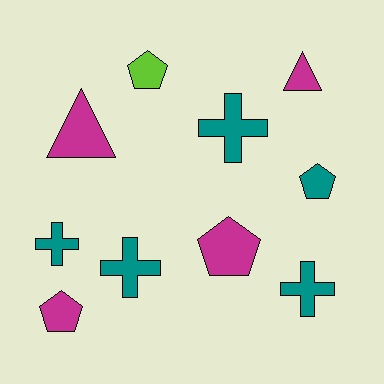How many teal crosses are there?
There are 4 teal crosses.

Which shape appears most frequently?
Pentagon, with 4 objects.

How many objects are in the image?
There are 10 objects.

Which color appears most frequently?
Teal, with 5 objects.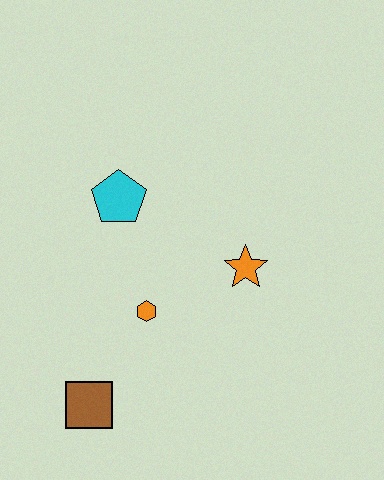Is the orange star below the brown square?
No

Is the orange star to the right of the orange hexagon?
Yes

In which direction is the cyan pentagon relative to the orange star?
The cyan pentagon is to the left of the orange star.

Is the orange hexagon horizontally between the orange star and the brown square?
Yes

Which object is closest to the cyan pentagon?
The orange hexagon is closest to the cyan pentagon.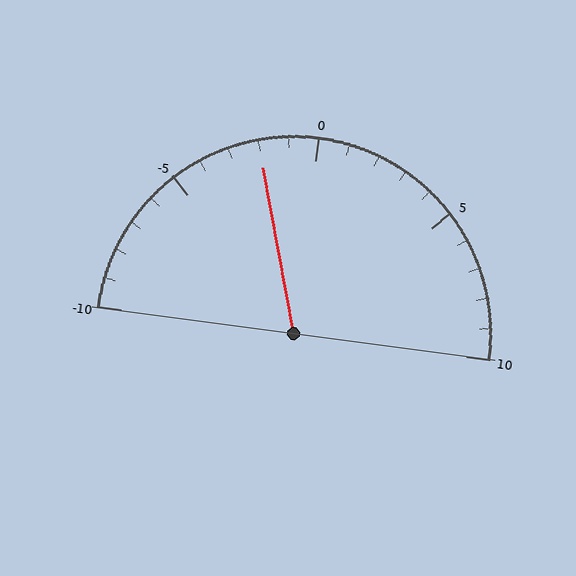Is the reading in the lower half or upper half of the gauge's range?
The reading is in the lower half of the range (-10 to 10).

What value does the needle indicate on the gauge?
The needle indicates approximately -2.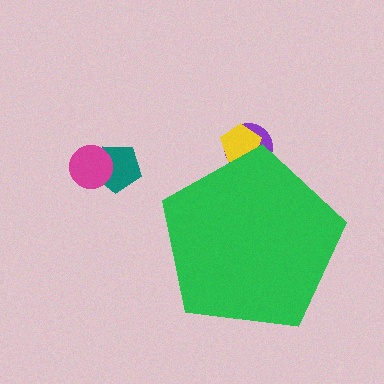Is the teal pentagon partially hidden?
No, the teal pentagon is fully visible.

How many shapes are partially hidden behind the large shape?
2 shapes are partially hidden.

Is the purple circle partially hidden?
Yes, the purple circle is partially hidden behind the green pentagon.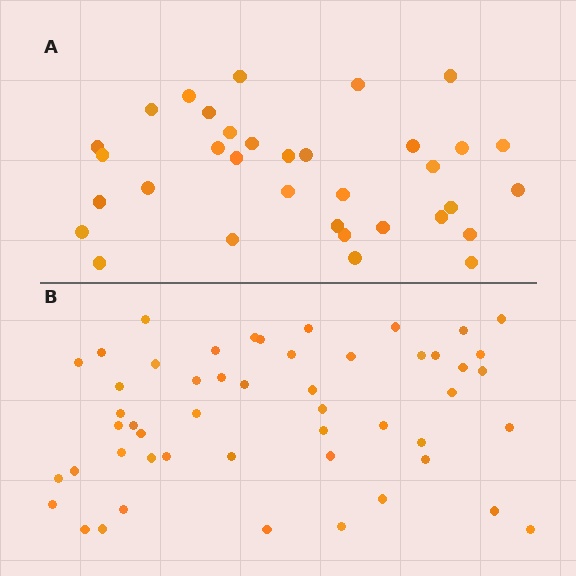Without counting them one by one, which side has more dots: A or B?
Region B (the bottom region) has more dots.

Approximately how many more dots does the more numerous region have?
Region B has approximately 15 more dots than region A.